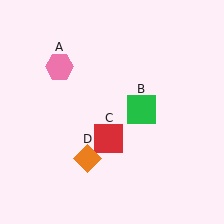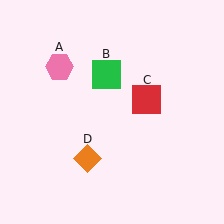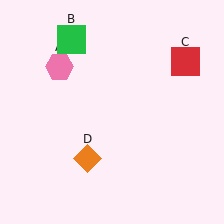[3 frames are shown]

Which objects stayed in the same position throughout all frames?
Pink hexagon (object A) and orange diamond (object D) remained stationary.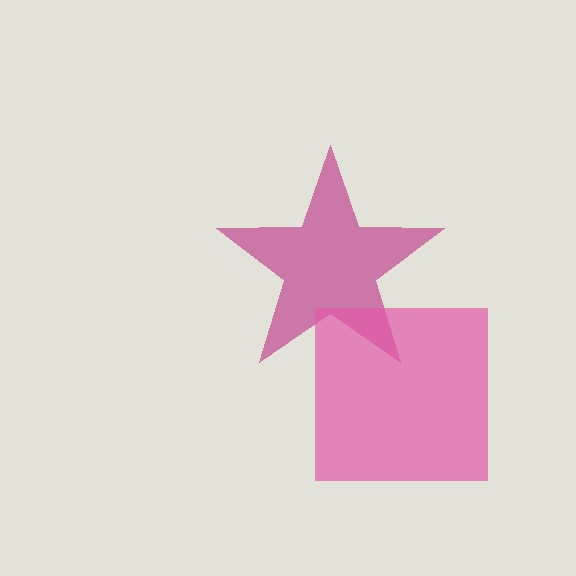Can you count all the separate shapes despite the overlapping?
Yes, there are 2 separate shapes.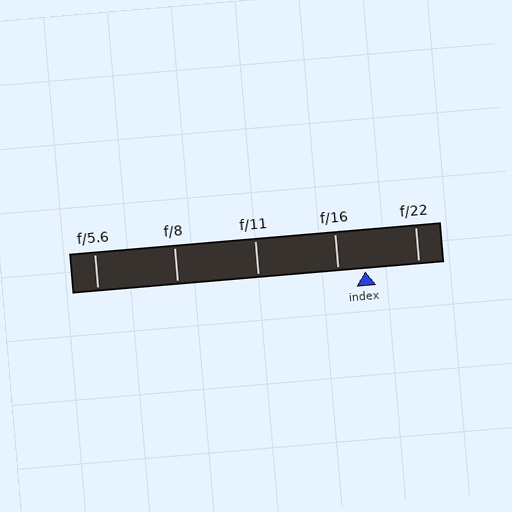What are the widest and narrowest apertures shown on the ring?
The widest aperture shown is f/5.6 and the narrowest is f/22.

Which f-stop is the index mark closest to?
The index mark is closest to f/16.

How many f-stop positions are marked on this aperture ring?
There are 5 f-stop positions marked.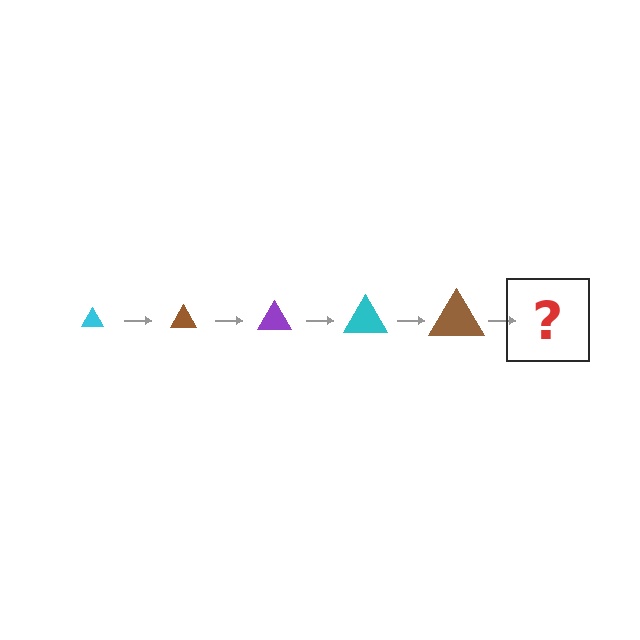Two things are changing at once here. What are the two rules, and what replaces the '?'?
The two rules are that the triangle grows larger each step and the color cycles through cyan, brown, and purple. The '?' should be a purple triangle, larger than the previous one.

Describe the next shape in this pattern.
It should be a purple triangle, larger than the previous one.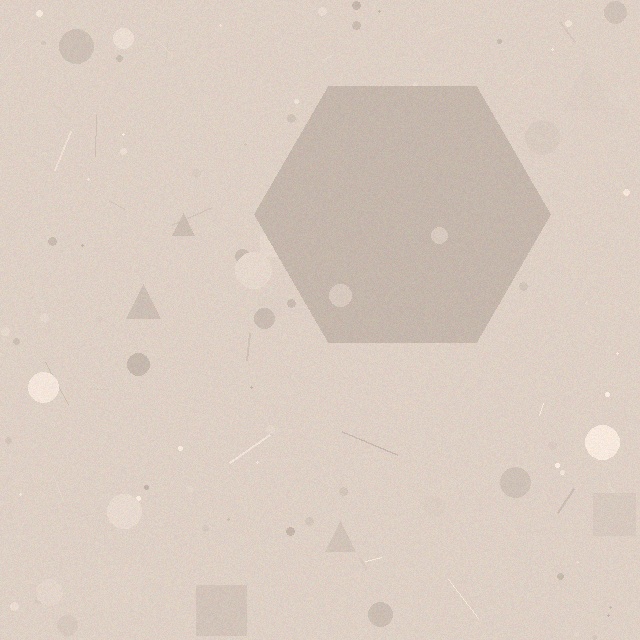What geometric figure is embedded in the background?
A hexagon is embedded in the background.